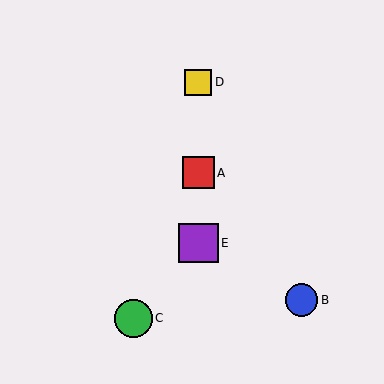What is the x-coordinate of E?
Object E is at x≈198.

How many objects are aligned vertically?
3 objects (A, D, E) are aligned vertically.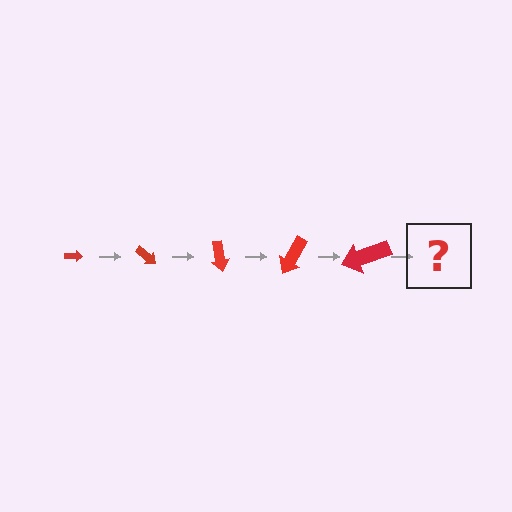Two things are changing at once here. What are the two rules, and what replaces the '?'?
The two rules are that the arrow grows larger each step and it rotates 40 degrees each step. The '?' should be an arrow, larger than the previous one and rotated 200 degrees from the start.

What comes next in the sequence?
The next element should be an arrow, larger than the previous one and rotated 200 degrees from the start.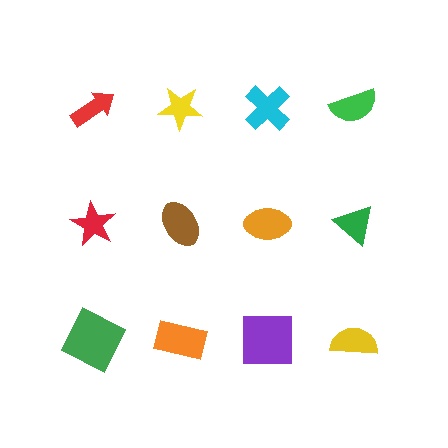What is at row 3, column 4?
A yellow semicircle.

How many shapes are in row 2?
4 shapes.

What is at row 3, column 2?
An orange rectangle.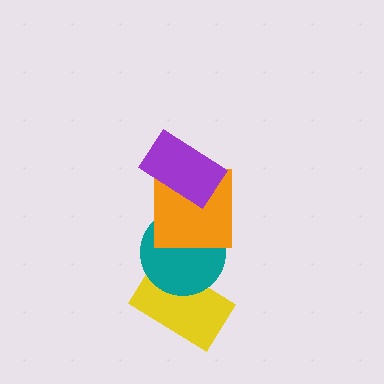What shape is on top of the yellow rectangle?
The teal circle is on top of the yellow rectangle.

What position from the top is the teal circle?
The teal circle is 3rd from the top.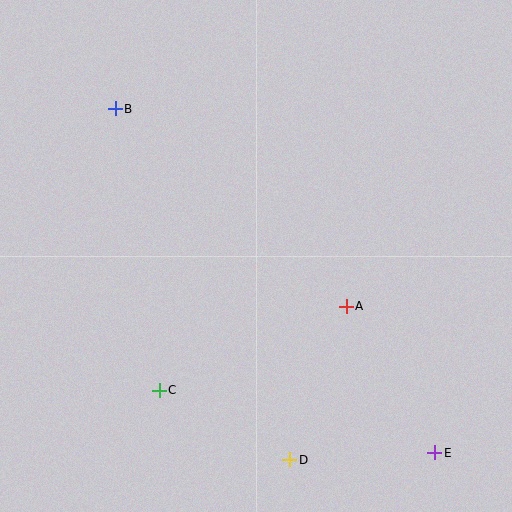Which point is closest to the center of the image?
Point A at (346, 306) is closest to the center.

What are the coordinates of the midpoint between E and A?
The midpoint between E and A is at (390, 379).